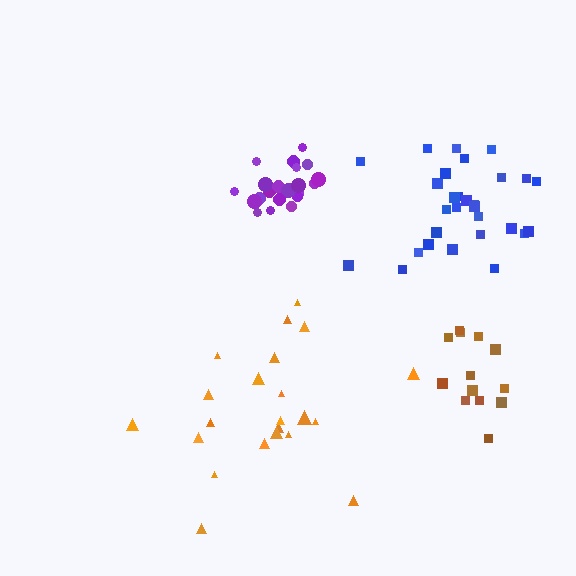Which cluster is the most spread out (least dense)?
Orange.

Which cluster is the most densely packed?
Purple.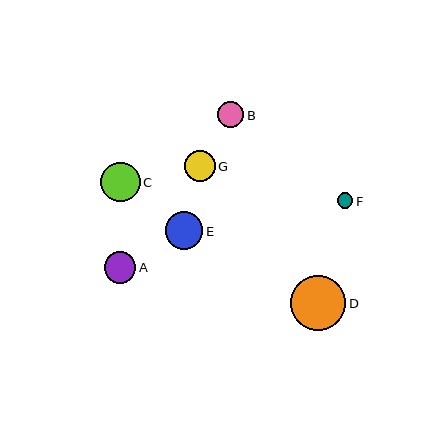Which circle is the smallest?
Circle F is the smallest with a size of approximately 15 pixels.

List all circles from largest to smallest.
From largest to smallest: D, C, E, A, G, B, F.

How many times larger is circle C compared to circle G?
Circle C is approximately 1.3 times the size of circle G.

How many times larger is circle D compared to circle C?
Circle D is approximately 1.4 times the size of circle C.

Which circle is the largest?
Circle D is the largest with a size of approximately 55 pixels.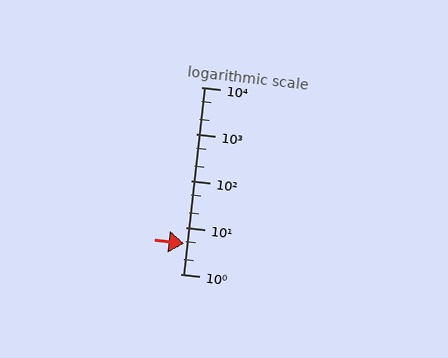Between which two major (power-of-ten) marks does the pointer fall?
The pointer is between 1 and 10.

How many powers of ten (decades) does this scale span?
The scale spans 4 decades, from 1 to 10000.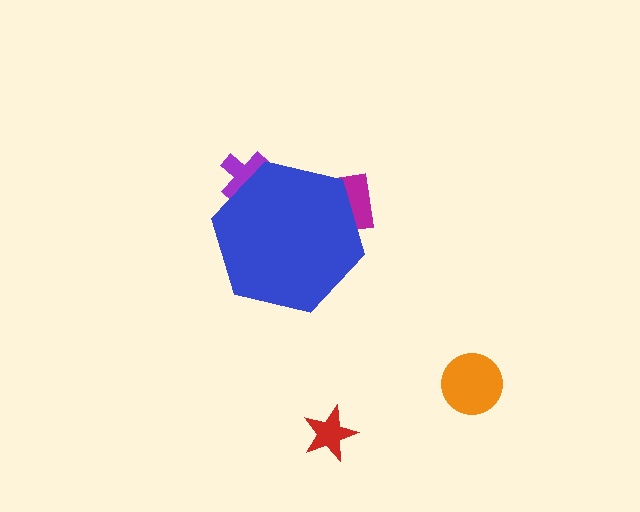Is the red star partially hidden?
No, the red star is fully visible.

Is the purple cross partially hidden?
Yes, the purple cross is partially hidden behind the blue hexagon.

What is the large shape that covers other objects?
A blue hexagon.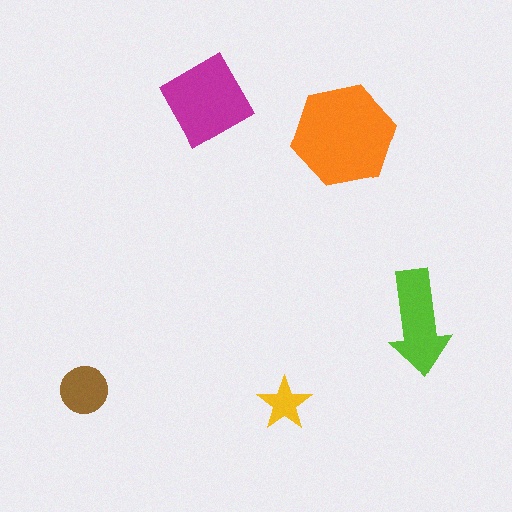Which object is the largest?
The orange hexagon.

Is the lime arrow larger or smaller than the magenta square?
Smaller.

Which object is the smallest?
The yellow star.